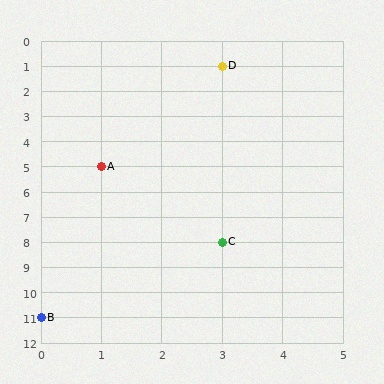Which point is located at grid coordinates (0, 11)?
Point B is at (0, 11).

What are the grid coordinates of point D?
Point D is at grid coordinates (3, 1).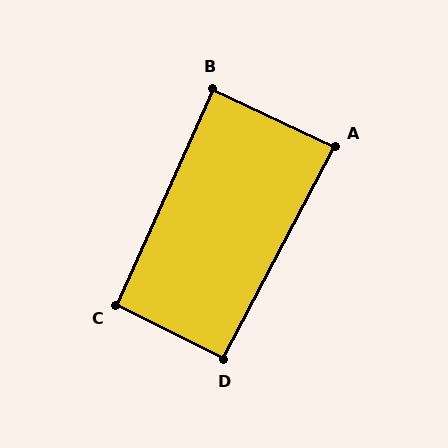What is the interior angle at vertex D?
Approximately 91 degrees (approximately right).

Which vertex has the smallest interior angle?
A, at approximately 87 degrees.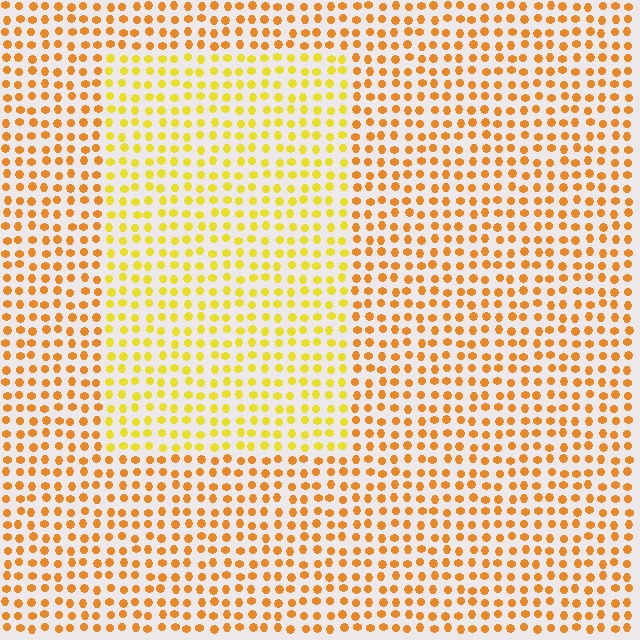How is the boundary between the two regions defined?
The boundary is defined purely by a slight shift in hue (about 27 degrees). Spacing, size, and orientation are identical on both sides.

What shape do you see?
I see a rectangle.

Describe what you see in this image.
The image is filled with small orange elements in a uniform arrangement. A rectangle-shaped region is visible where the elements are tinted to a slightly different hue, forming a subtle color boundary.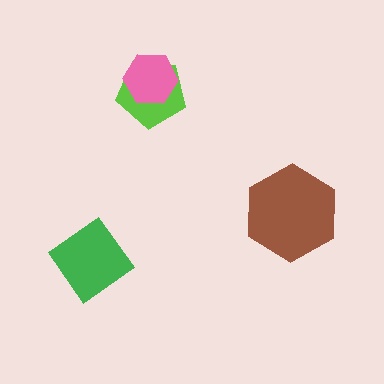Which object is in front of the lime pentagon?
The pink hexagon is in front of the lime pentagon.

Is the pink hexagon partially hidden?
No, no other shape covers it.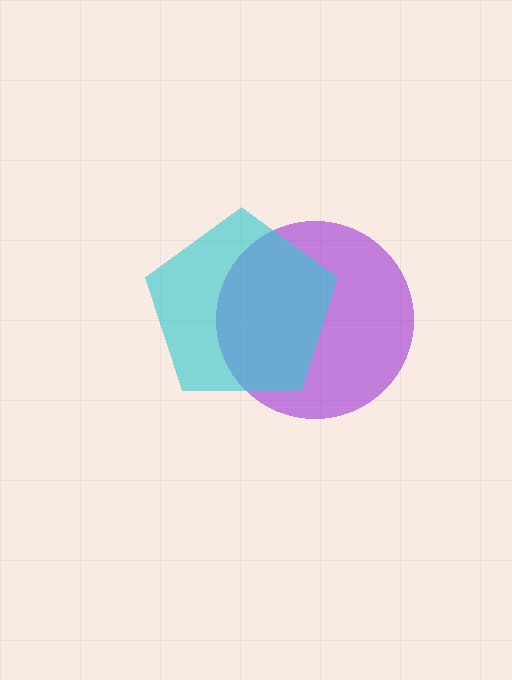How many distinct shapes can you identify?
There are 2 distinct shapes: a purple circle, a cyan pentagon.